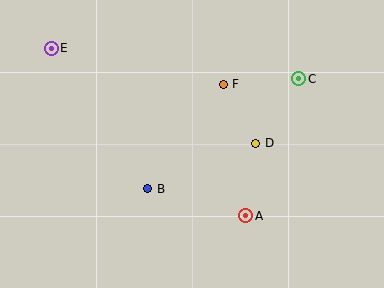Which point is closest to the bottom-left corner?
Point B is closest to the bottom-left corner.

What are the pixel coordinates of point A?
Point A is at (246, 216).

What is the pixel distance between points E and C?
The distance between E and C is 249 pixels.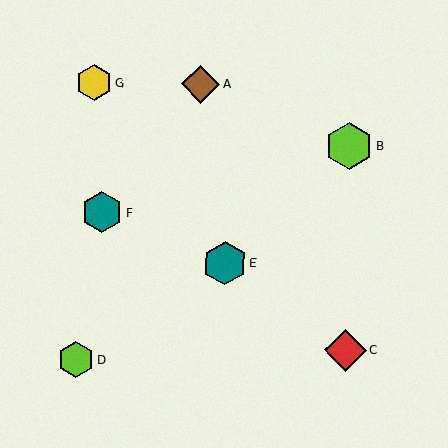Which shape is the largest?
The lime hexagon (labeled B) is the largest.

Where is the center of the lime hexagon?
The center of the lime hexagon is at (349, 146).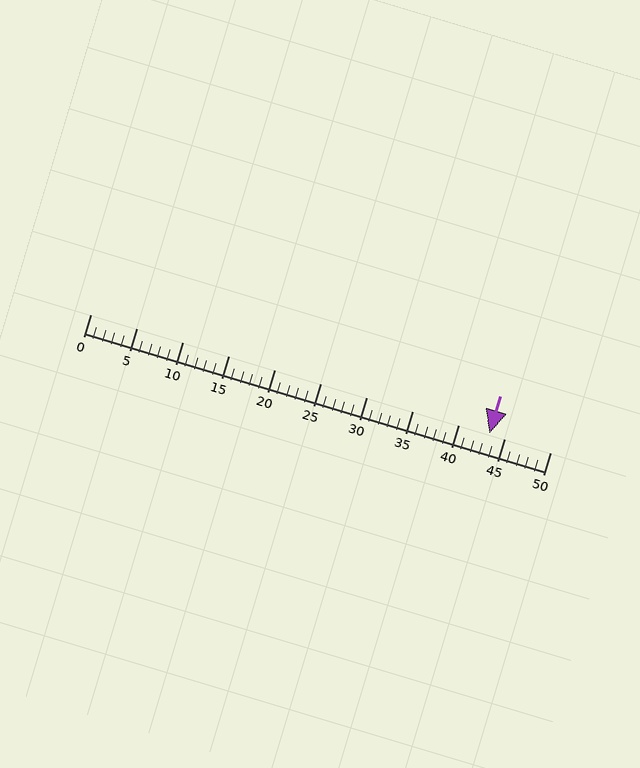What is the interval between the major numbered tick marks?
The major tick marks are spaced 5 units apart.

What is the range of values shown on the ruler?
The ruler shows values from 0 to 50.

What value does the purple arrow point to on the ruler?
The purple arrow points to approximately 43.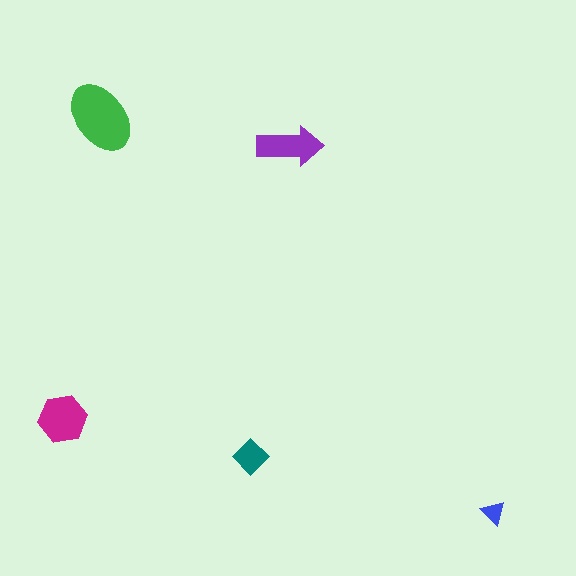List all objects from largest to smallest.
The green ellipse, the magenta hexagon, the purple arrow, the teal diamond, the blue triangle.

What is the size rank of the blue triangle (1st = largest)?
5th.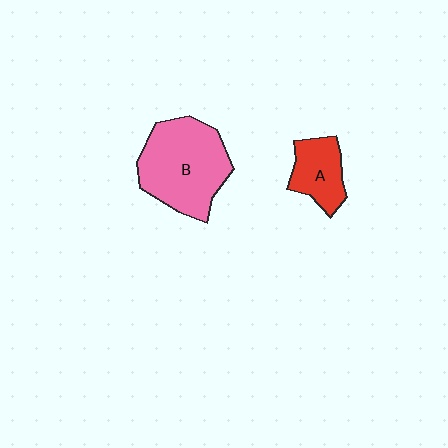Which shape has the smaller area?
Shape A (red).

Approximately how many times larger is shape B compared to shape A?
Approximately 2.1 times.